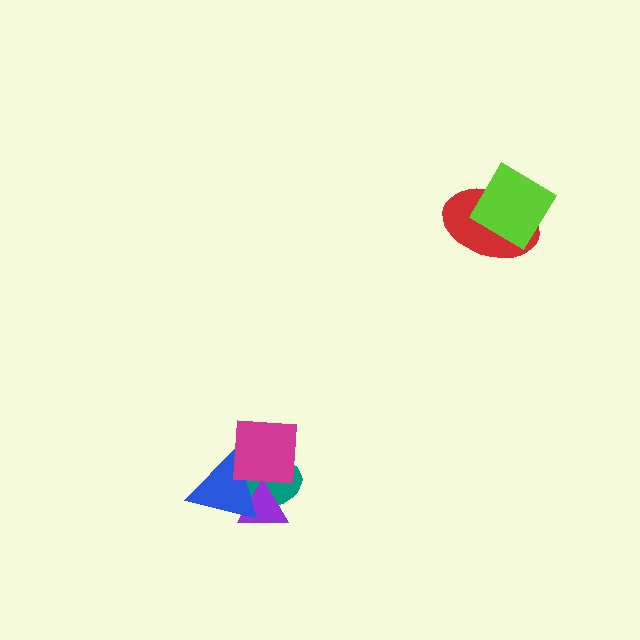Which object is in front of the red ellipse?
The lime diamond is in front of the red ellipse.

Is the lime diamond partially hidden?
No, no other shape covers it.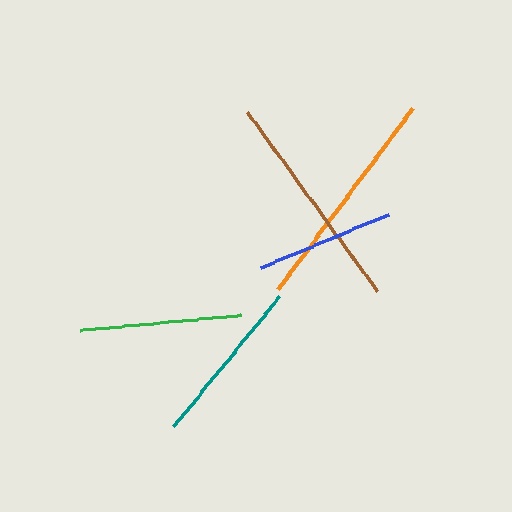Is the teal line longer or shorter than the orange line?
The orange line is longer than the teal line.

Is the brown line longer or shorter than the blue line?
The brown line is longer than the blue line.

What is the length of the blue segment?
The blue segment is approximately 139 pixels long.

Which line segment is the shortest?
The blue line is the shortest at approximately 139 pixels.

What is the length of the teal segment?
The teal segment is approximately 167 pixels long.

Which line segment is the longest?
The orange line is the longest at approximately 227 pixels.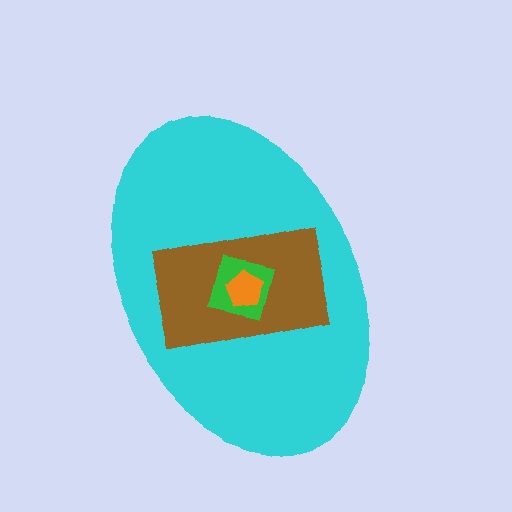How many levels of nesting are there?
4.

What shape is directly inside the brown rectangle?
The green square.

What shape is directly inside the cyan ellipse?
The brown rectangle.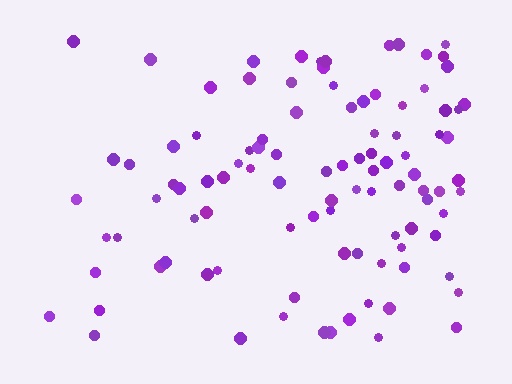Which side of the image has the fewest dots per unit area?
The left.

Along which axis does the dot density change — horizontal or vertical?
Horizontal.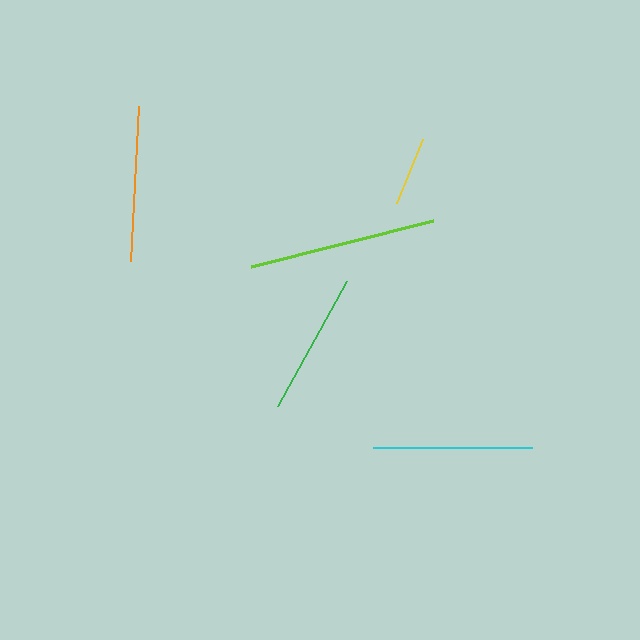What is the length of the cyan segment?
The cyan segment is approximately 159 pixels long.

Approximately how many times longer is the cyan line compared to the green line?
The cyan line is approximately 1.1 times the length of the green line.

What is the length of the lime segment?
The lime segment is approximately 188 pixels long.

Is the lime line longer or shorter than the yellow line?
The lime line is longer than the yellow line.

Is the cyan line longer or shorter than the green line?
The cyan line is longer than the green line.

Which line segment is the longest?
The lime line is the longest at approximately 188 pixels.